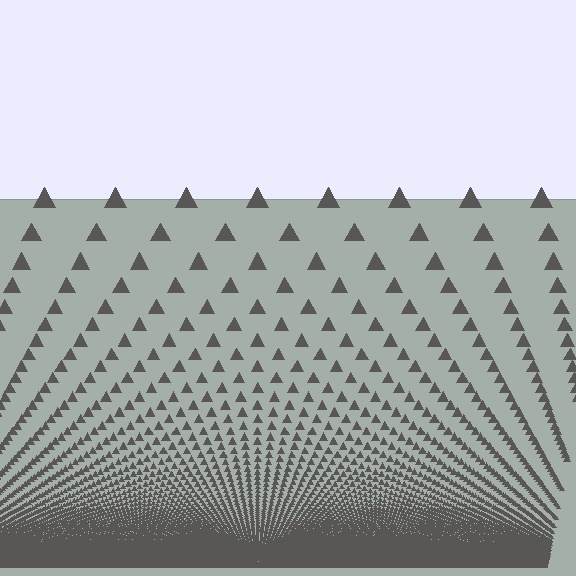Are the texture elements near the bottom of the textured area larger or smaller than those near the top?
Smaller. The gradient is inverted — elements near the bottom are smaller and denser.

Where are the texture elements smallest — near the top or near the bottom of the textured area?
Near the bottom.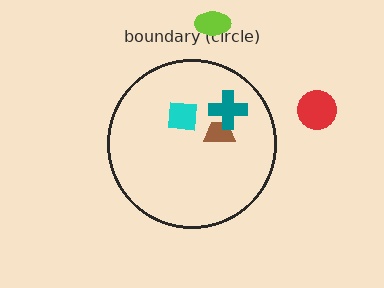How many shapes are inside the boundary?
3 inside, 2 outside.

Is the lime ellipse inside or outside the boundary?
Outside.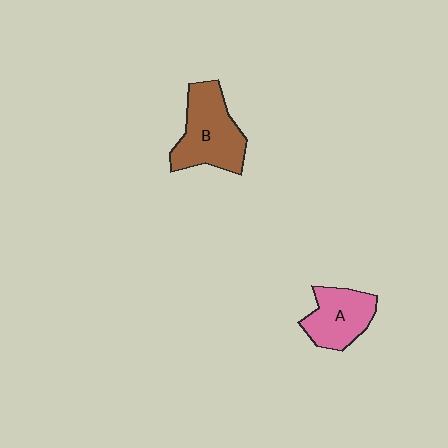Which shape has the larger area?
Shape B (brown).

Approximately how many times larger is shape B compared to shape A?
Approximately 1.4 times.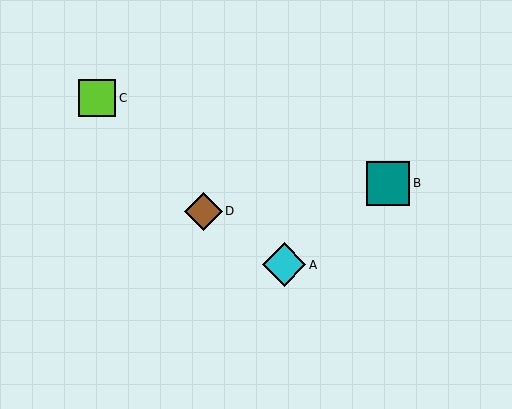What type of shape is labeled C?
Shape C is a lime square.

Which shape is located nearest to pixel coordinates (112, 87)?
The lime square (labeled C) at (97, 98) is nearest to that location.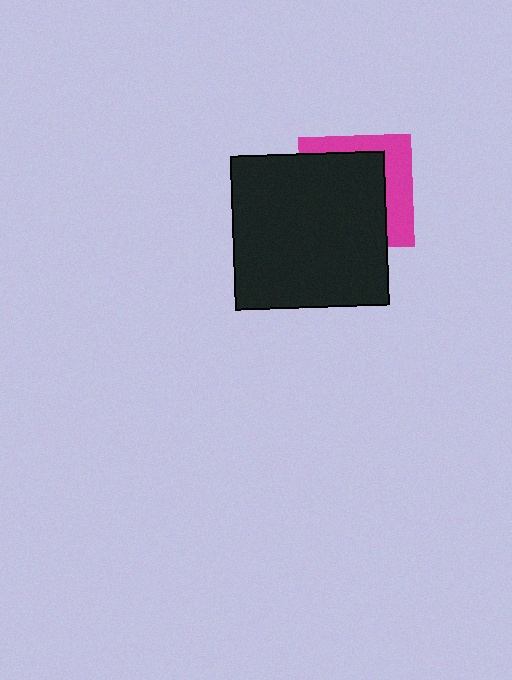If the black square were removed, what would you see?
You would see the complete magenta square.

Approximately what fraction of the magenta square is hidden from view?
Roughly 66% of the magenta square is hidden behind the black square.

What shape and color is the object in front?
The object in front is a black square.